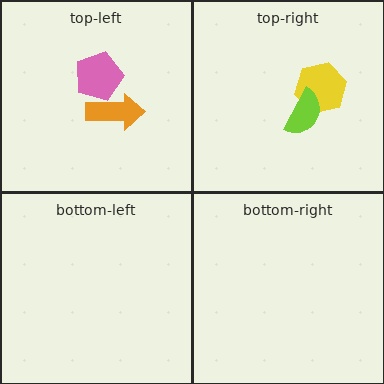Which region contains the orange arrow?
The top-left region.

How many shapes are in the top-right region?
2.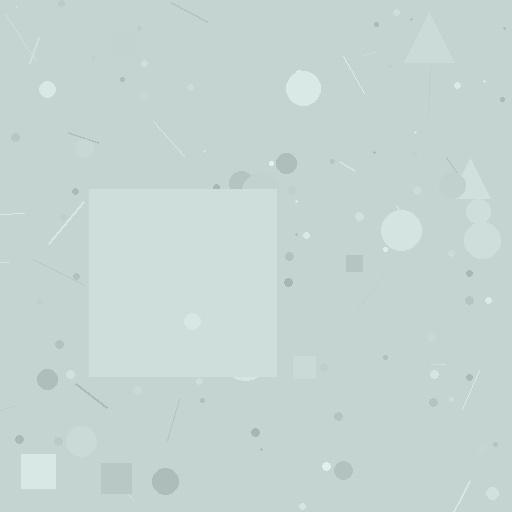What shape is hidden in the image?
A square is hidden in the image.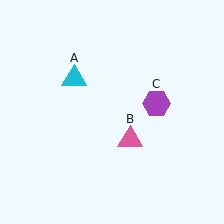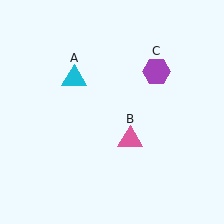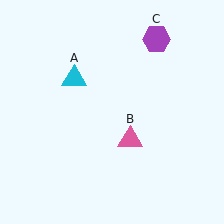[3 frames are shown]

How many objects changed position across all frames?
1 object changed position: purple hexagon (object C).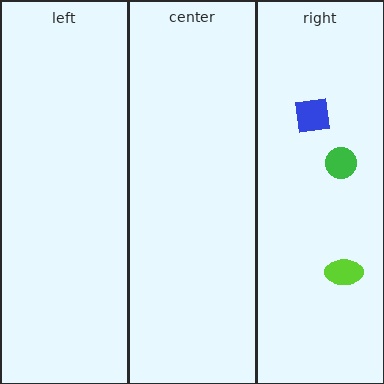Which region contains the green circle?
The right region.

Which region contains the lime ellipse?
The right region.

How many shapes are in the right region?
3.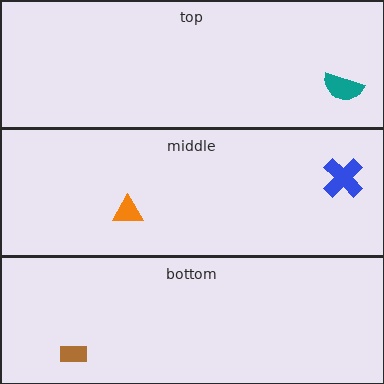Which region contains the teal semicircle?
The top region.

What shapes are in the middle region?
The orange triangle, the blue cross.